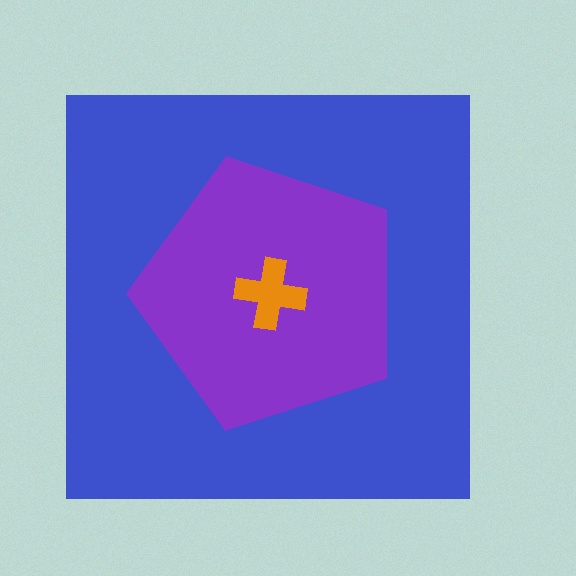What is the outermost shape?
The blue square.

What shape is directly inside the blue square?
The purple pentagon.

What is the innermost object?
The orange cross.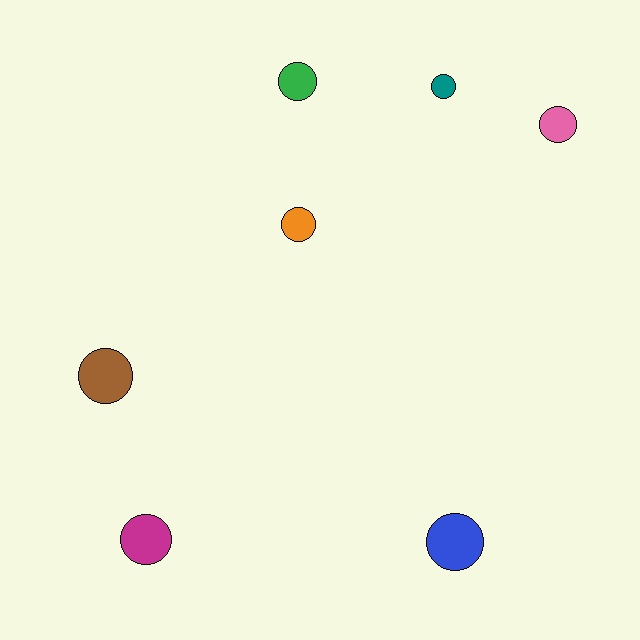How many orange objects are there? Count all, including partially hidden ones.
There is 1 orange object.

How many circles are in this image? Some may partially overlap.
There are 7 circles.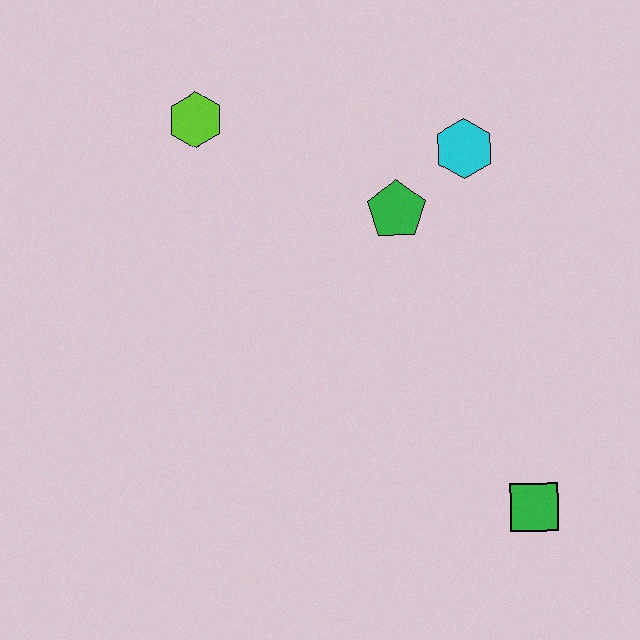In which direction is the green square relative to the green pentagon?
The green square is below the green pentagon.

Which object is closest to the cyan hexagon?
The green pentagon is closest to the cyan hexagon.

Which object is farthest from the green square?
The lime hexagon is farthest from the green square.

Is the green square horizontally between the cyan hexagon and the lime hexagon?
No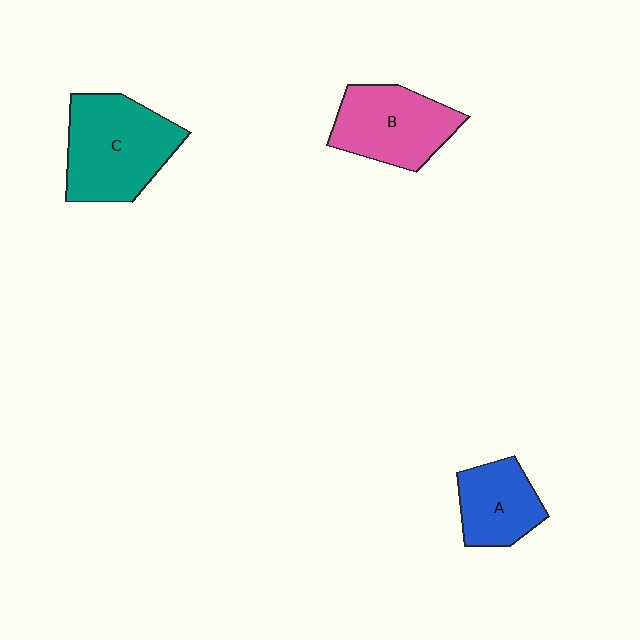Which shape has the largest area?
Shape C (teal).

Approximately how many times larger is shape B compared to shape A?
Approximately 1.4 times.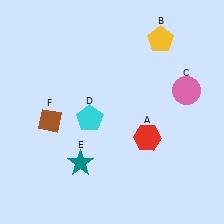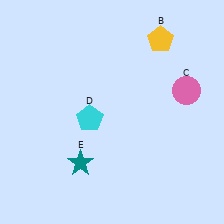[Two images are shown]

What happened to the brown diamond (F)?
The brown diamond (F) was removed in Image 2. It was in the bottom-left area of Image 1.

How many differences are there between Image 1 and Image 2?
There are 2 differences between the two images.